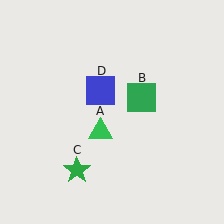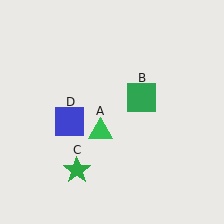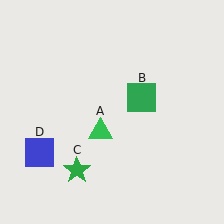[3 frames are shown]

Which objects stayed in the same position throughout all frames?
Green triangle (object A) and green square (object B) and green star (object C) remained stationary.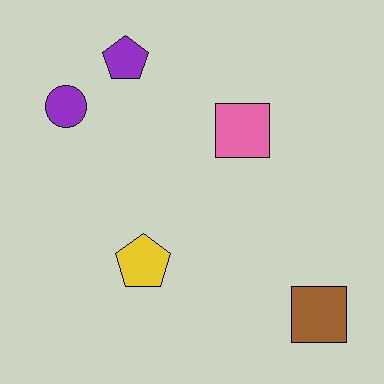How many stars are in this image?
There are no stars.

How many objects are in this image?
There are 5 objects.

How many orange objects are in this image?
There are no orange objects.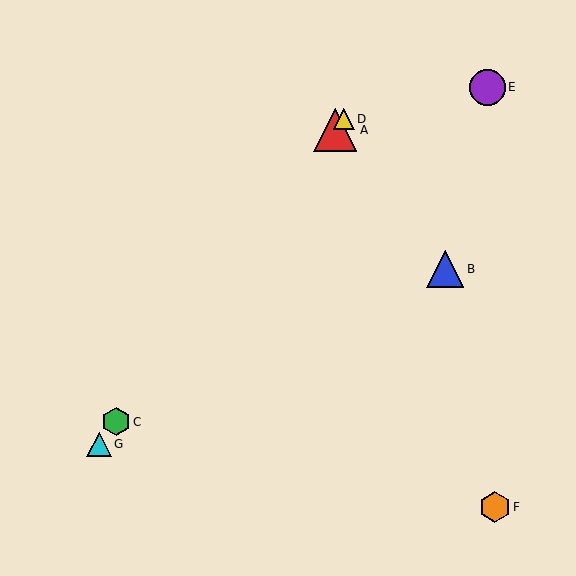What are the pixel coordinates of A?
Object A is at (335, 130).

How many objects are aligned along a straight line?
4 objects (A, C, D, G) are aligned along a straight line.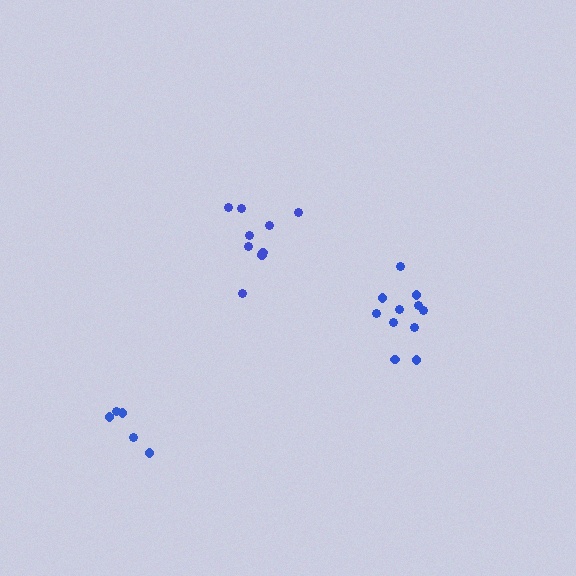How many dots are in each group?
Group 1: 5 dots, Group 2: 9 dots, Group 3: 11 dots (25 total).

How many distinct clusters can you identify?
There are 3 distinct clusters.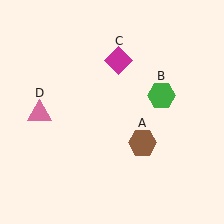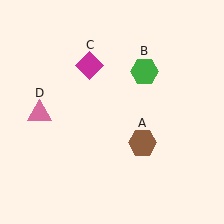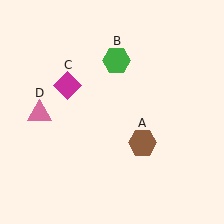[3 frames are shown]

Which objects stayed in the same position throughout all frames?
Brown hexagon (object A) and pink triangle (object D) remained stationary.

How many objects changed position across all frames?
2 objects changed position: green hexagon (object B), magenta diamond (object C).